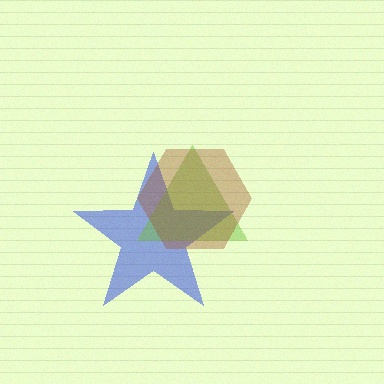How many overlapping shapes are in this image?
There are 3 overlapping shapes in the image.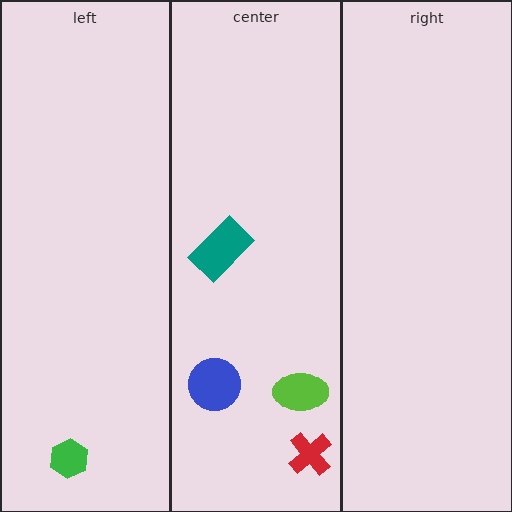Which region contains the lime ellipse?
The center region.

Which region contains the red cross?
The center region.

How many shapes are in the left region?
1.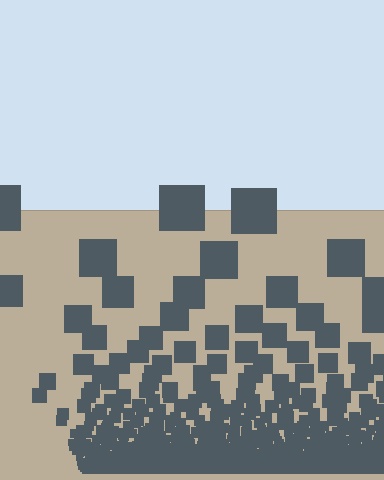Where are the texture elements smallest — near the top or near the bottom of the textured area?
Near the bottom.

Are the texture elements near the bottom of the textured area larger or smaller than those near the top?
Smaller. The gradient is inverted — elements near the bottom are smaller and denser.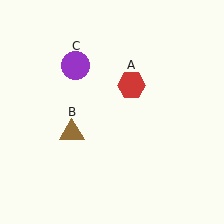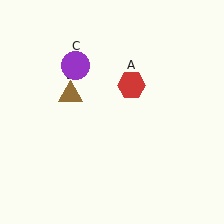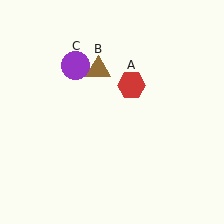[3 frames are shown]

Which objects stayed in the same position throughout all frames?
Red hexagon (object A) and purple circle (object C) remained stationary.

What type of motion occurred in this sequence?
The brown triangle (object B) rotated clockwise around the center of the scene.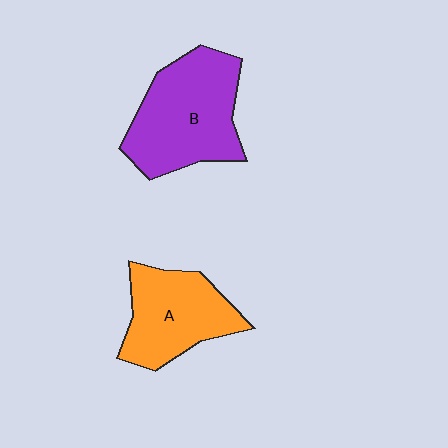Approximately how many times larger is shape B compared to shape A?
Approximately 1.3 times.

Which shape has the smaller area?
Shape A (orange).